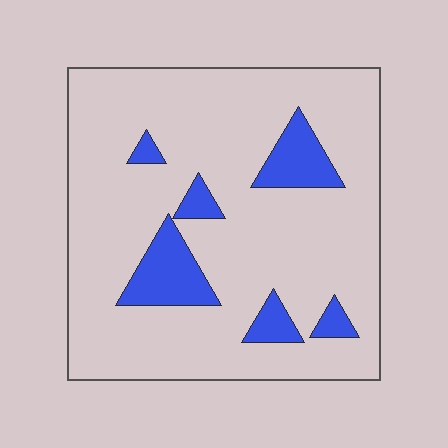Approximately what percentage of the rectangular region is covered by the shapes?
Approximately 15%.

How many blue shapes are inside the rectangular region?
6.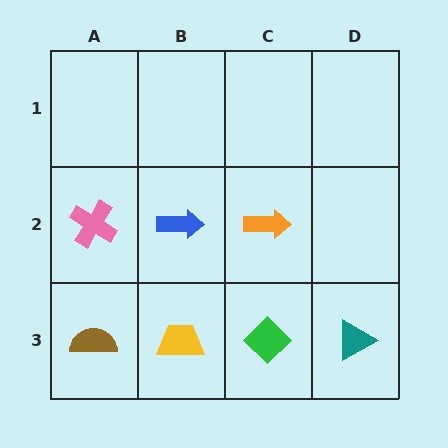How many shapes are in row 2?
3 shapes.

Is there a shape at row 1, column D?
No, that cell is empty.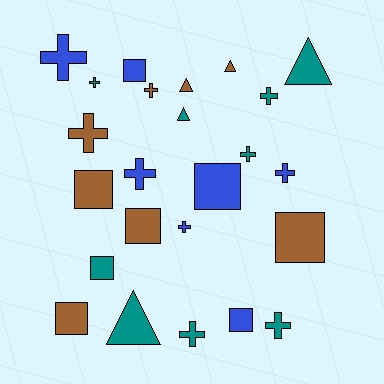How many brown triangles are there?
There are 2 brown triangles.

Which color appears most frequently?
Teal, with 9 objects.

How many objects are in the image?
There are 24 objects.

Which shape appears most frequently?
Cross, with 11 objects.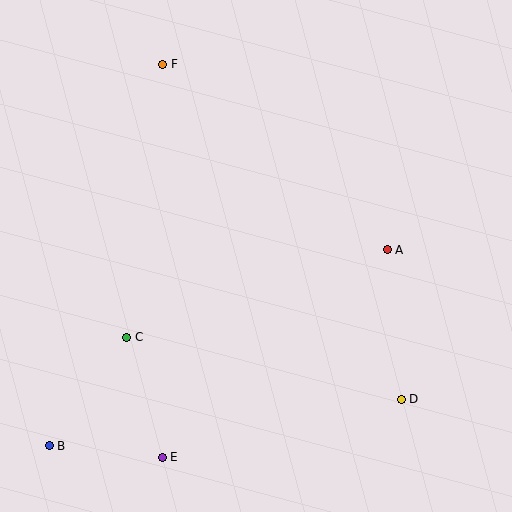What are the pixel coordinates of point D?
Point D is at (401, 399).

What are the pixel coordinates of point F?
Point F is at (163, 64).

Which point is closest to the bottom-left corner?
Point B is closest to the bottom-left corner.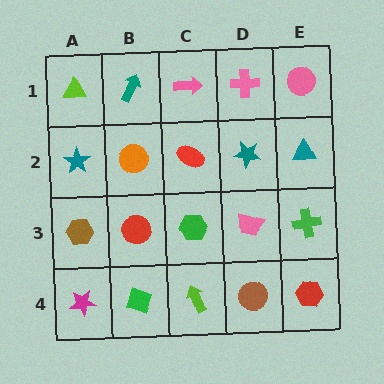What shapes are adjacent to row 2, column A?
A lime triangle (row 1, column A), a brown hexagon (row 3, column A), an orange circle (row 2, column B).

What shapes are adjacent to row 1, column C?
A red ellipse (row 2, column C), a teal arrow (row 1, column B), a pink cross (row 1, column D).